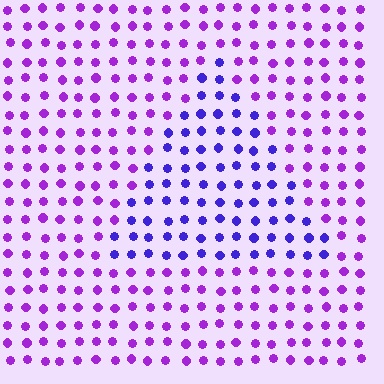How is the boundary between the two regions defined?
The boundary is defined purely by a slight shift in hue (about 34 degrees). Spacing, size, and orientation are identical on both sides.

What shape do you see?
I see a triangle.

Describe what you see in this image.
The image is filled with small purple elements in a uniform arrangement. A triangle-shaped region is visible where the elements are tinted to a slightly different hue, forming a subtle color boundary.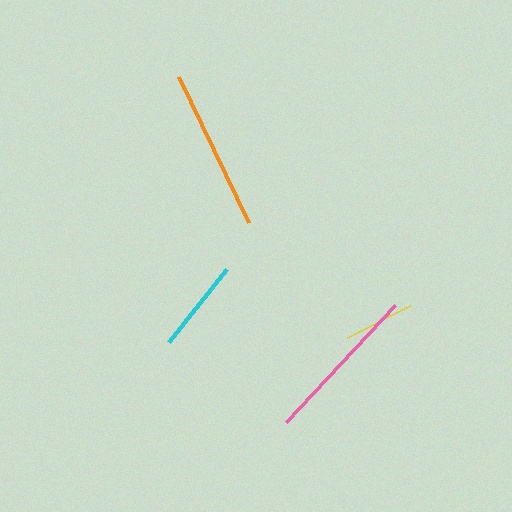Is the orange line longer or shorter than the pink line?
The orange line is longer than the pink line.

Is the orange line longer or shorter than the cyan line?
The orange line is longer than the cyan line.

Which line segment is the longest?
The orange line is the longest at approximately 162 pixels.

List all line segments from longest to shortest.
From longest to shortest: orange, pink, cyan, yellow.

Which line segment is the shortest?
The yellow line is the shortest at approximately 70 pixels.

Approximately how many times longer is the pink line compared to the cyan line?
The pink line is approximately 1.7 times the length of the cyan line.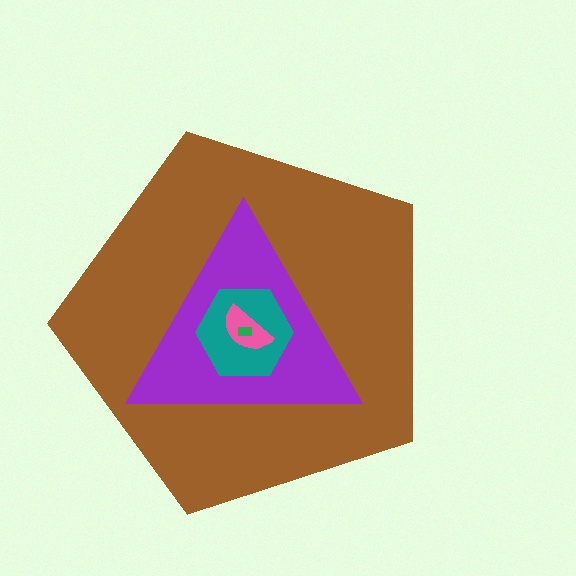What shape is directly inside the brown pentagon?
The purple triangle.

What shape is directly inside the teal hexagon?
The pink semicircle.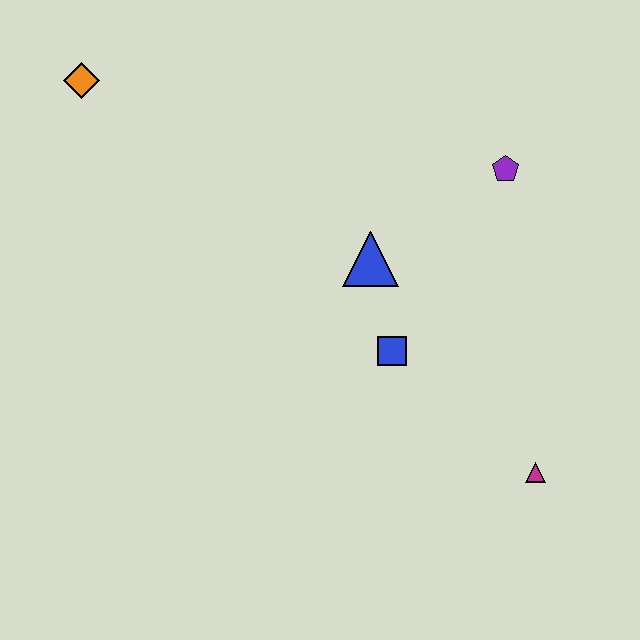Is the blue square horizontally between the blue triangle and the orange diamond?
No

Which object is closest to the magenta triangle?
The blue square is closest to the magenta triangle.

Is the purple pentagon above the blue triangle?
Yes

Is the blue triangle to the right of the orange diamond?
Yes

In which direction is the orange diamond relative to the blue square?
The orange diamond is to the left of the blue square.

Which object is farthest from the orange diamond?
The magenta triangle is farthest from the orange diamond.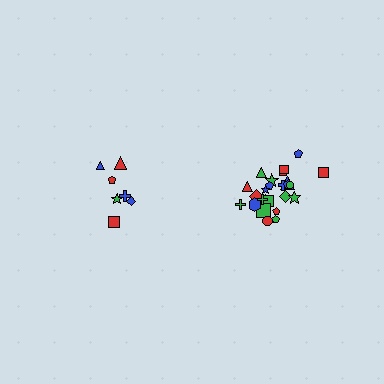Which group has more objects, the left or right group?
The right group.